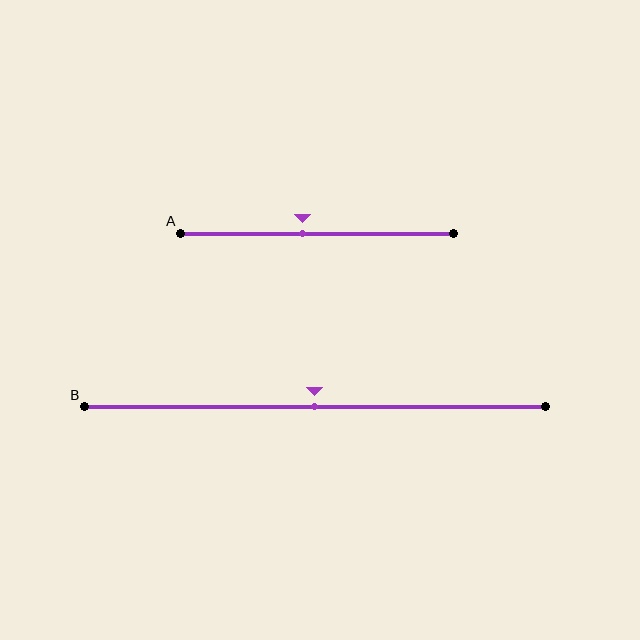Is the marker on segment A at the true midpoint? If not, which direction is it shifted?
No, the marker on segment A is shifted to the left by about 5% of the segment length.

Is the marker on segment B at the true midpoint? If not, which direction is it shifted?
Yes, the marker on segment B is at the true midpoint.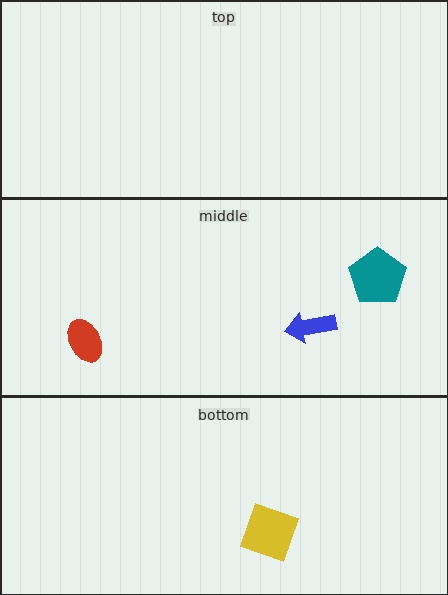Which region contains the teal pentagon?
The middle region.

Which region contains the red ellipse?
The middle region.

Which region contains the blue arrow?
The middle region.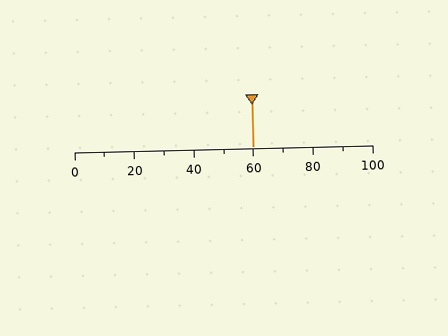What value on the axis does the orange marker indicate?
The marker indicates approximately 60.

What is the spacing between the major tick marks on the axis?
The major ticks are spaced 20 apart.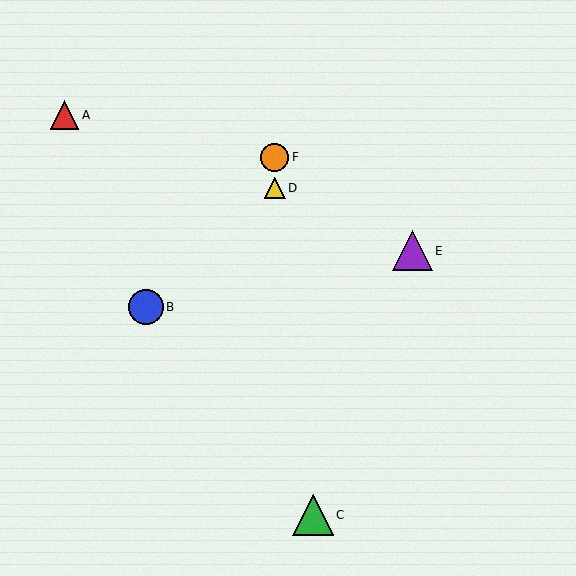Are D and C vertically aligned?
No, D is at x≈275 and C is at x≈313.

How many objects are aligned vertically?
2 objects (D, F) are aligned vertically.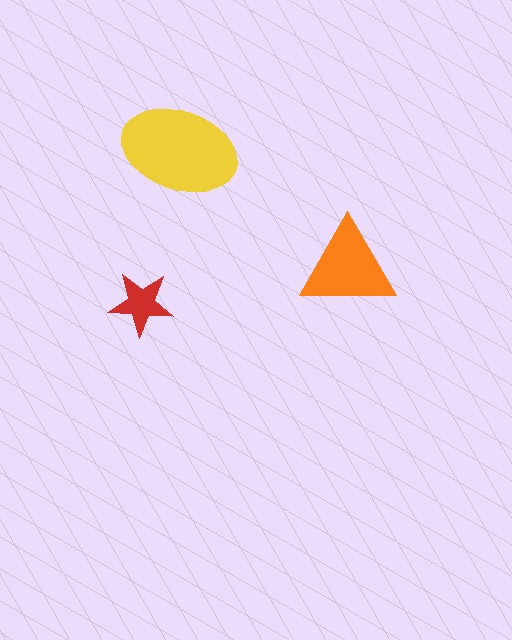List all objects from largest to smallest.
The yellow ellipse, the orange triangle, the red star.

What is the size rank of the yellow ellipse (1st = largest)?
1st.